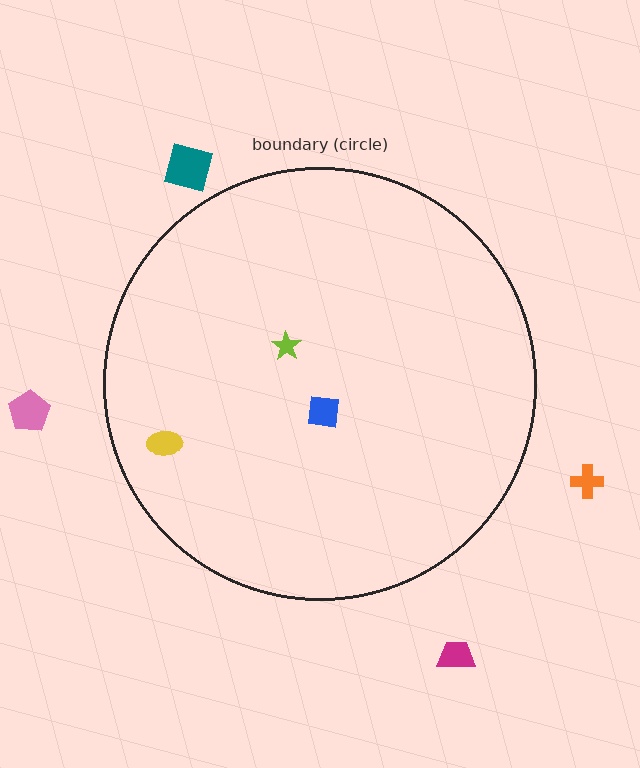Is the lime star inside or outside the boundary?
Inside.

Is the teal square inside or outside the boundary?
Outside.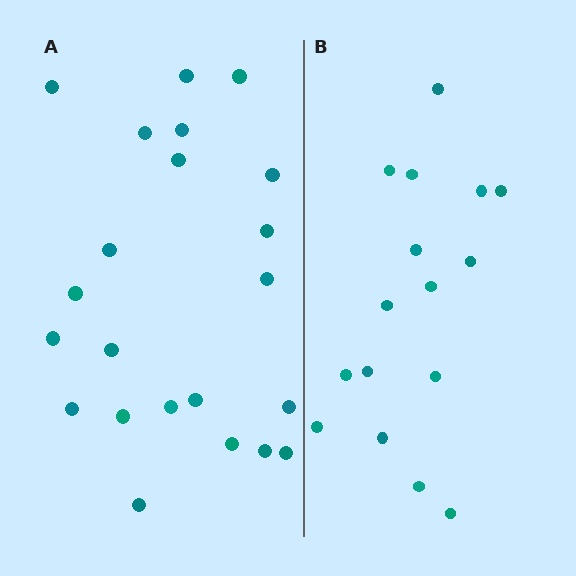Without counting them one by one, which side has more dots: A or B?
Region A (the left region) has more dots.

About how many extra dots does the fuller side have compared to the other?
Region A has about 6 more dots than region B.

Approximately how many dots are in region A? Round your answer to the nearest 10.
About 20 dots. (The exact count is 22, which rounds to 20.)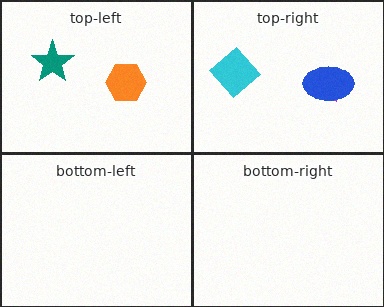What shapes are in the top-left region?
The orange hexagon, the teal star.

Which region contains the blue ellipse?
The top-right region.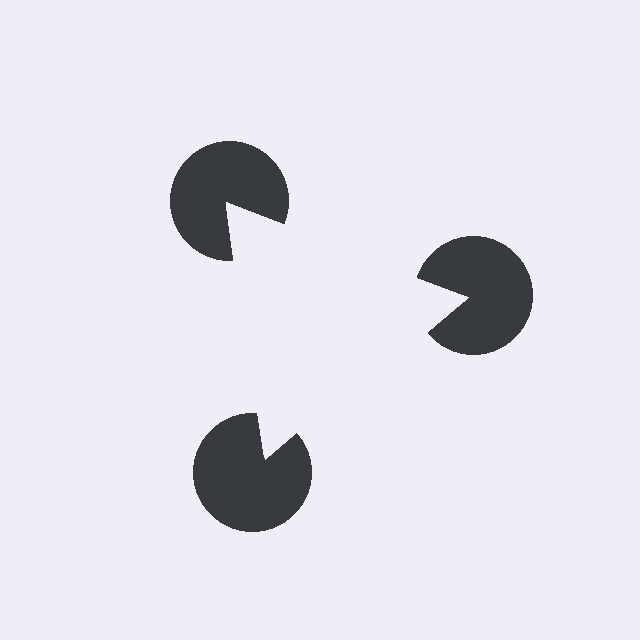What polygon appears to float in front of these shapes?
An illusory triangle — its edges are inferred from the aligned wedge cuts in the pac-man discs, not physically drawn.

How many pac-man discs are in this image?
There are 3 — one at each vertex of the illusory triangle.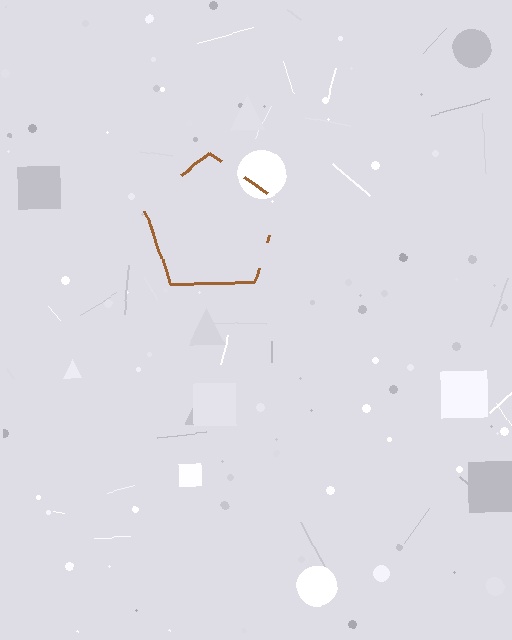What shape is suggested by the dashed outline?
The dashed outline suggests a pentagon.